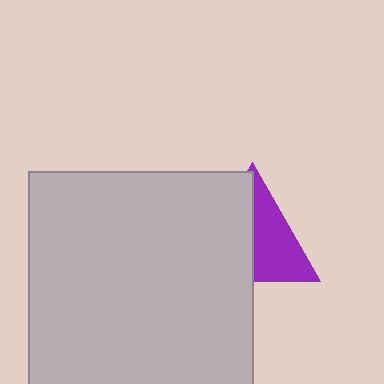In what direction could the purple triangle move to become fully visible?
The purple triangle could move right. That would shift it out from behind the light gray square entirely.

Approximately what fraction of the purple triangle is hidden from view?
Roughly 51% of the purple triangle is hidden behind the light gray square.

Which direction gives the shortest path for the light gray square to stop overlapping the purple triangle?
Moving left gives the shortest separation.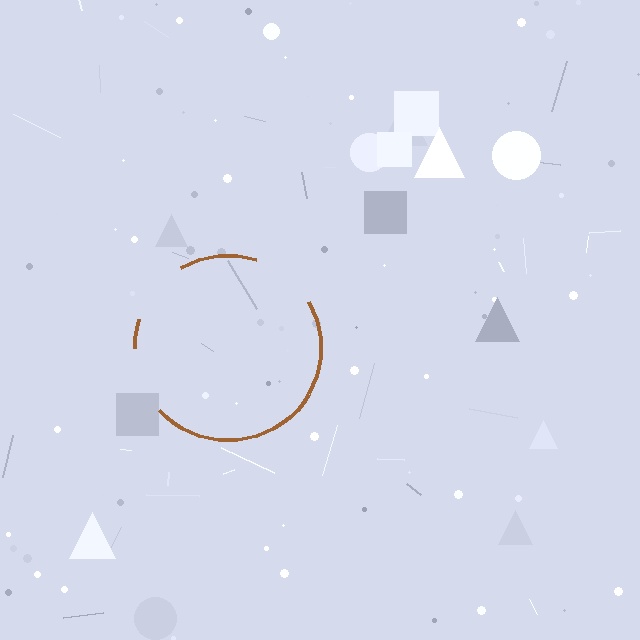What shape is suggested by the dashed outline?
The dashed outline suggests a circle.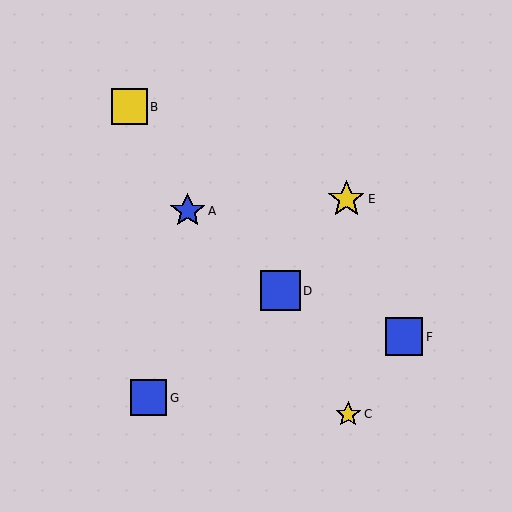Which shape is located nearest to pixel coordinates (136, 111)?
The yellow square (labeled B) at (130, 107) is nearest to that location.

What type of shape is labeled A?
Shape A is a blue star.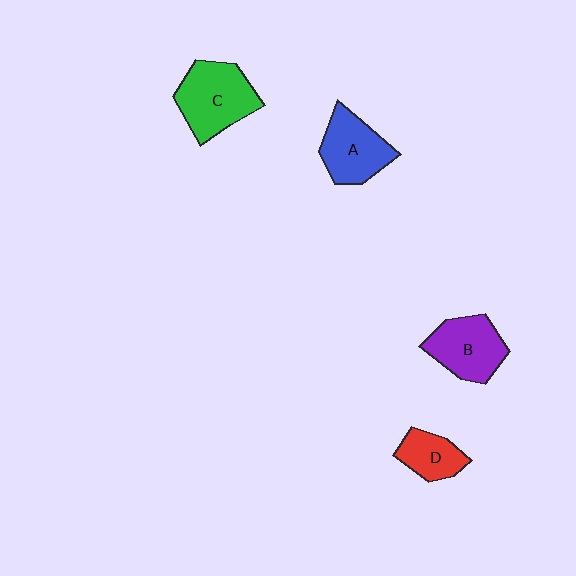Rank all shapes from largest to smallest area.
From largest to smallest: C (green), B (purple), A (blue), D (red).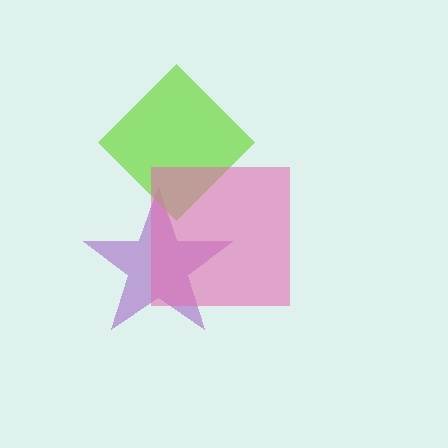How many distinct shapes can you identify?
There are 3 distinct shapes: a purple star, a lime diamond, a pink square.